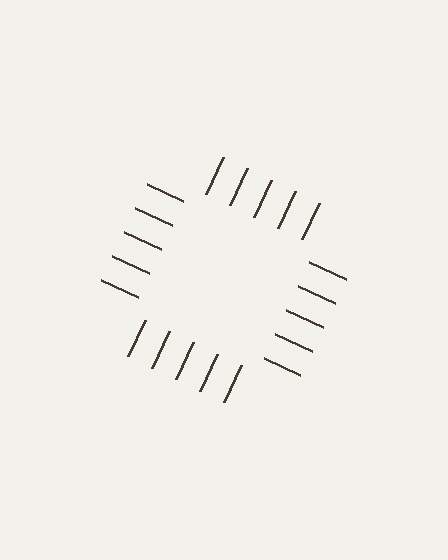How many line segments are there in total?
20 — 5 along each of the 4 edges.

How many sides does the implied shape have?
4 sides — the line-ends trace a square.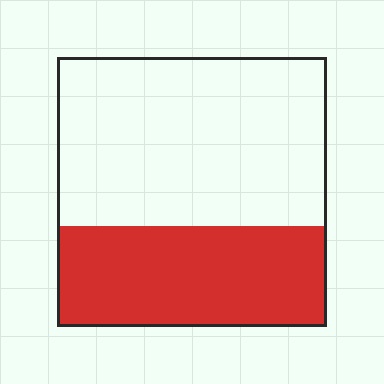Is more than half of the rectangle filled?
No.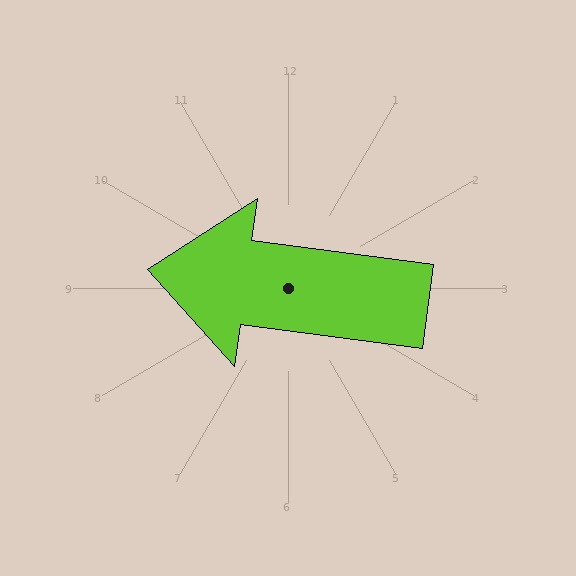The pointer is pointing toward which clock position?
Roughly 9 o'clock.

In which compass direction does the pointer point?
West.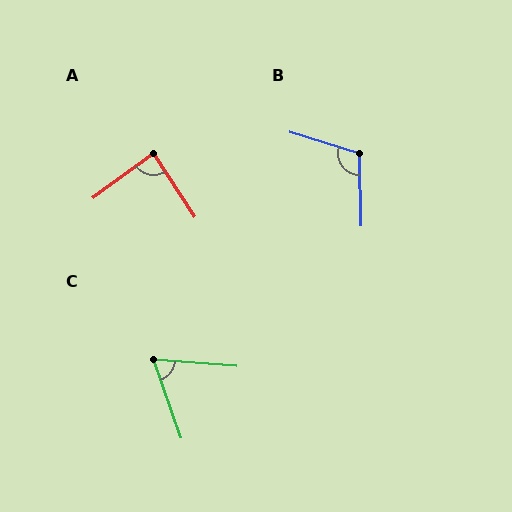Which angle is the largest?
B, at approximately 109 degrees.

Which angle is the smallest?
C, at approximately 66 degrees.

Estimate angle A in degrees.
Approximately 87 degrees.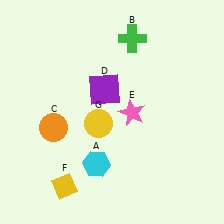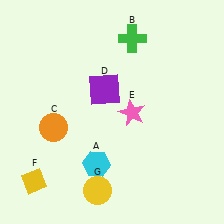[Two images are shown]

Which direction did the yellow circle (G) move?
The yellow circle (G) moved down.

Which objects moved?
The objects that moved are: the yellow diamond (F), the yellow circle (G).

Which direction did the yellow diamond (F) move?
The yellow diamond (F) moved left.